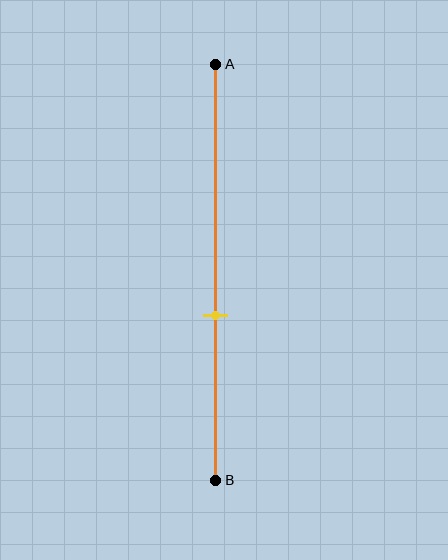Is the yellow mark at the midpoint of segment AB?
No, the mark is at about 60% from A, not at the 50% midpoint.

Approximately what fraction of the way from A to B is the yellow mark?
The yellow mark is approximately 60% of the way from A to B.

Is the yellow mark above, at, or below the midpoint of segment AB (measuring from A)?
The yellow mark is below the midpoint of segment AB.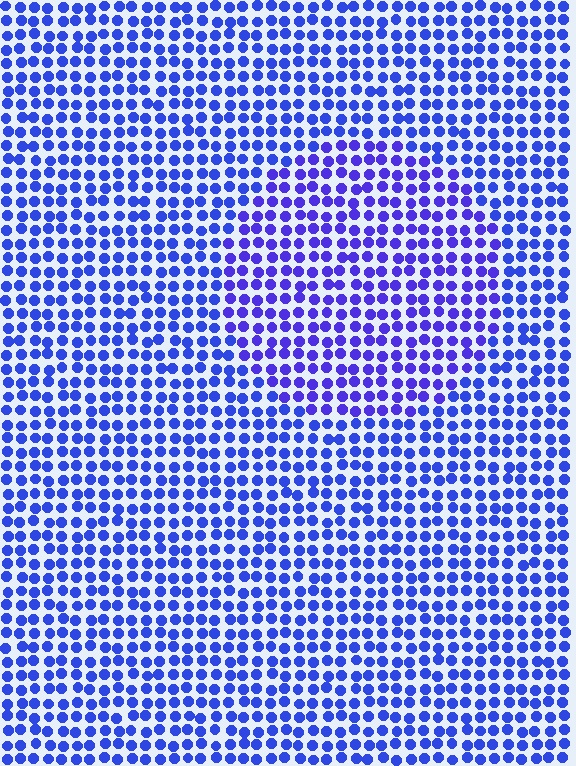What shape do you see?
I see a circle.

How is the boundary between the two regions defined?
The boundary is defined purely by a slight shift in hue (about 18 degrees). Spacing, size, and orientation are identical on both sides.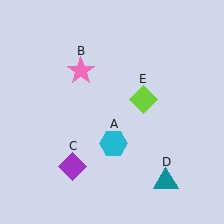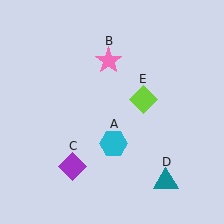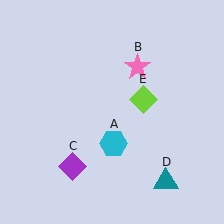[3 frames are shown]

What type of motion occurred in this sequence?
The pink star (object B) rotated clockwise around the center of the scene.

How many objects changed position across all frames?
1 object changed position: pink star (object B).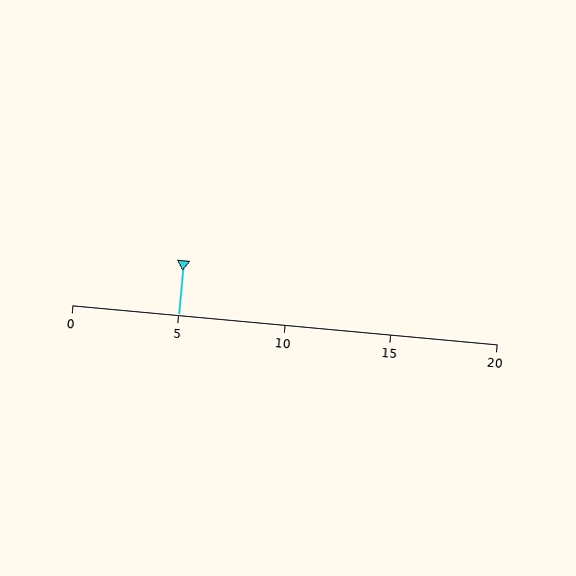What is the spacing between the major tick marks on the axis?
The major ticks are spaced 5 apart.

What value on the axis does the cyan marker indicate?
The marker indicates approximately 5.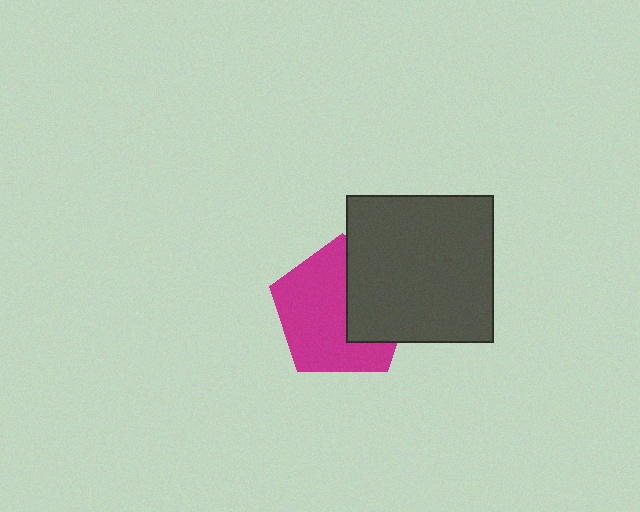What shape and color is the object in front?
The object in front is a dark gray square.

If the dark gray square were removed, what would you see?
You would see the complete magenta pentagon.